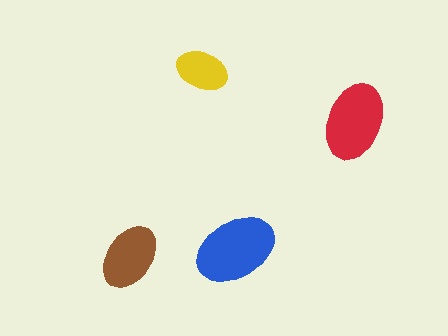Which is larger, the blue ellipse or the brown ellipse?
The blue one.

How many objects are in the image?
There are 4 objects in the image.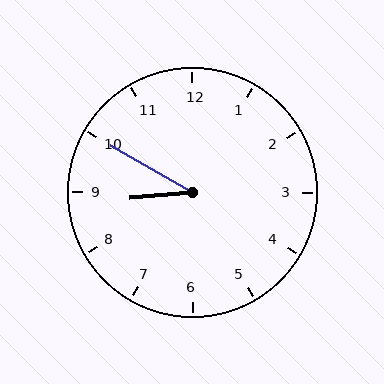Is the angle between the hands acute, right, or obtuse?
It is acute.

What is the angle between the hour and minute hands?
Approximately 35 degrees.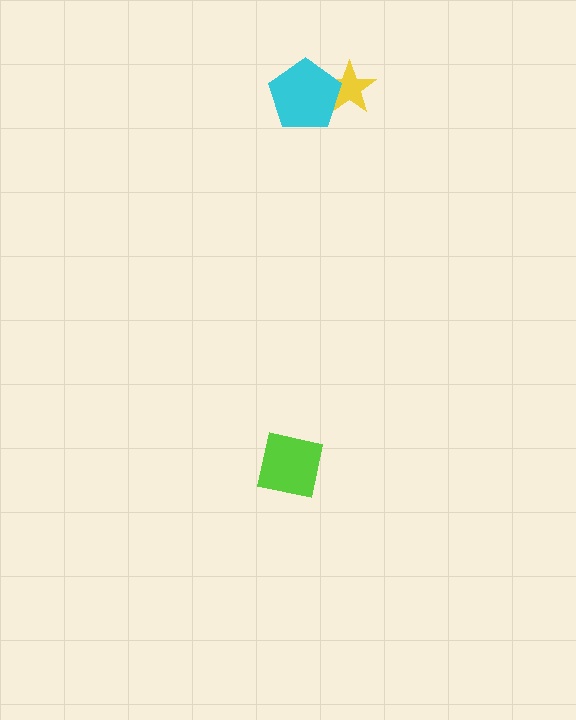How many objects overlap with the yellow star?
1 object overlaps with the yellow star.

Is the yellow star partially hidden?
Yes, it is partially covered by another shape.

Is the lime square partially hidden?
No, no other shape covers it.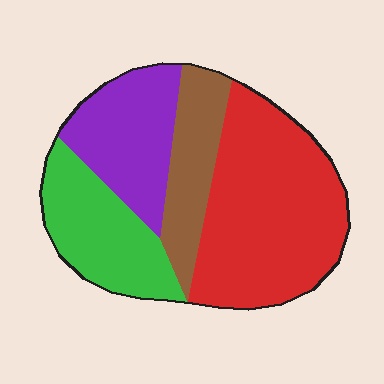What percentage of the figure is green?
Green takes up about one fifth (1/5) of the figure.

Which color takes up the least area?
Brown, at roughly 15%.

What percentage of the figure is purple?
Purple takes up about one fifth (1/5) of the figure.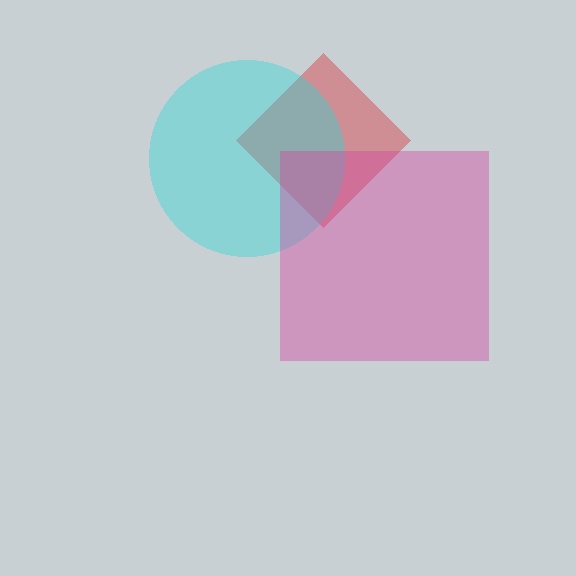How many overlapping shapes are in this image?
There are 3 overlapping shapes in the image.